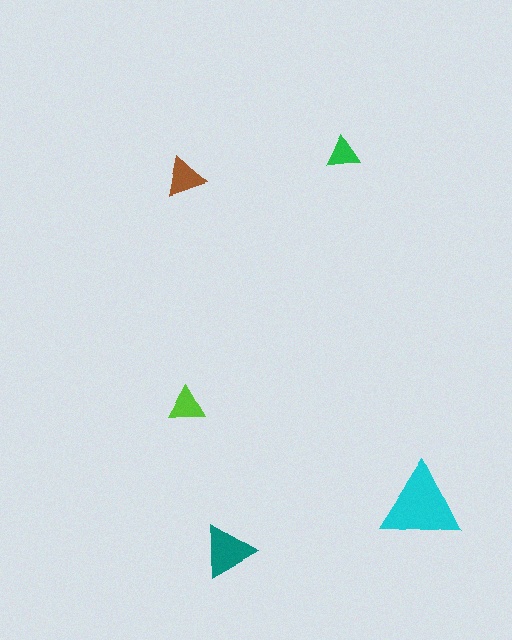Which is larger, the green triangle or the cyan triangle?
The cyan one.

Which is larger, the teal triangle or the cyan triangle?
The cyan one.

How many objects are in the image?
There are 5 objects in the image.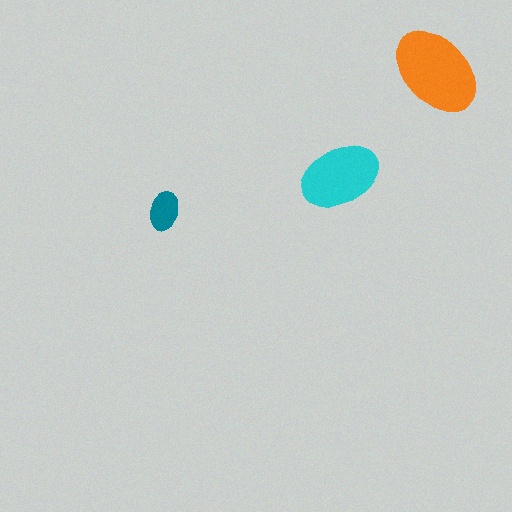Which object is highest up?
The orange ellipse is topmost.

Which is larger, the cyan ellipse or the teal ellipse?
The cyan one.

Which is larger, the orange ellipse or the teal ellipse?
The orange one.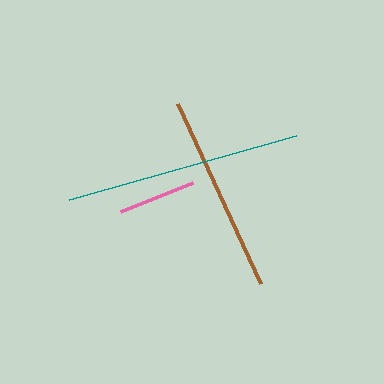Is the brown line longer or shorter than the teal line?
The teal line is longer than the brown line.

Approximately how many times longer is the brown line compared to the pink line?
The brown line is approximately 2.5 times the length of the pink line.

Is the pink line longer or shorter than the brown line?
The brown line is longer than the pink line.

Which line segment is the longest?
The teal line is the longest at approximately 235 pixels.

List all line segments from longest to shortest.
From longest to shortest: teal, brown, pink.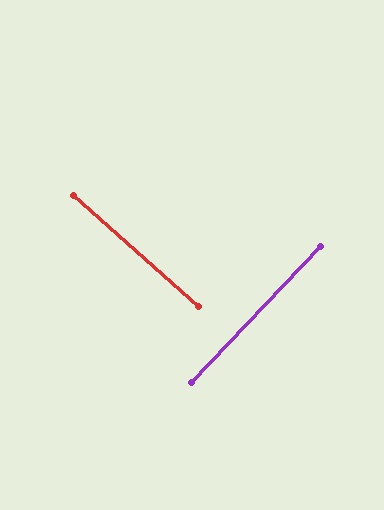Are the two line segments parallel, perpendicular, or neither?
Perpendicular — they meet at approximately 88°.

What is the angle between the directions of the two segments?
Approximately 88 degrees.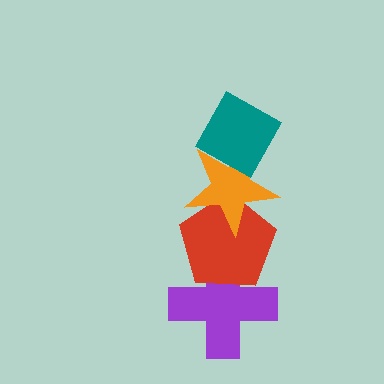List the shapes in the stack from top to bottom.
From top to bottom: the teal diamond, the orange star, the red pentagon, the purple cross.